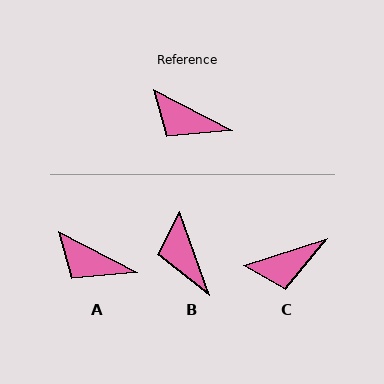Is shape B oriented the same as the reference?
No, it is off by about 43 degrees.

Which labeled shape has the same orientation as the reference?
A.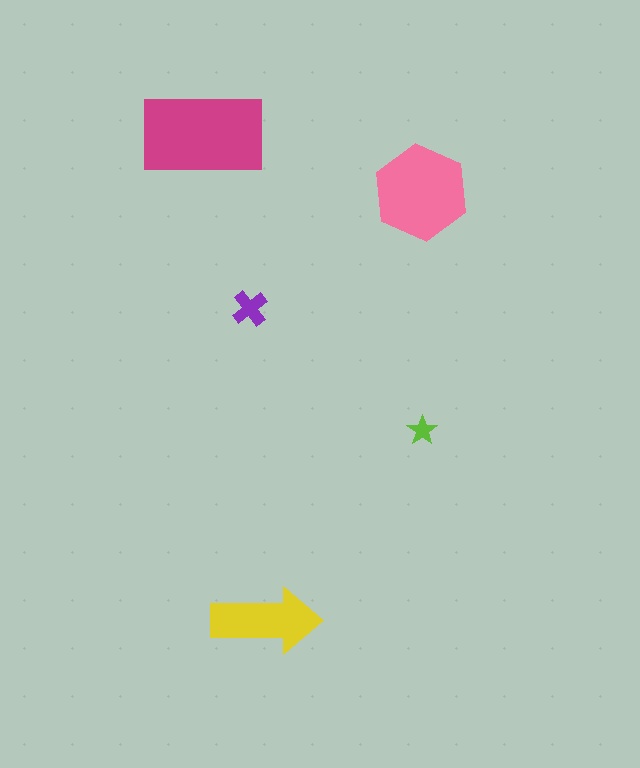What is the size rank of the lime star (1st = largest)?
5th.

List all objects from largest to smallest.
The magenta rectangle, the pink hexagon, the yellow arrow, the purple cross, the lime star.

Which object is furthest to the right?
The lime star is rightmost.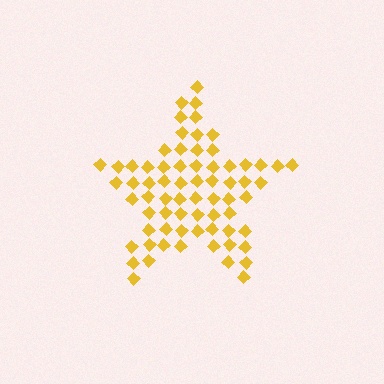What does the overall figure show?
The overall figure shows a star.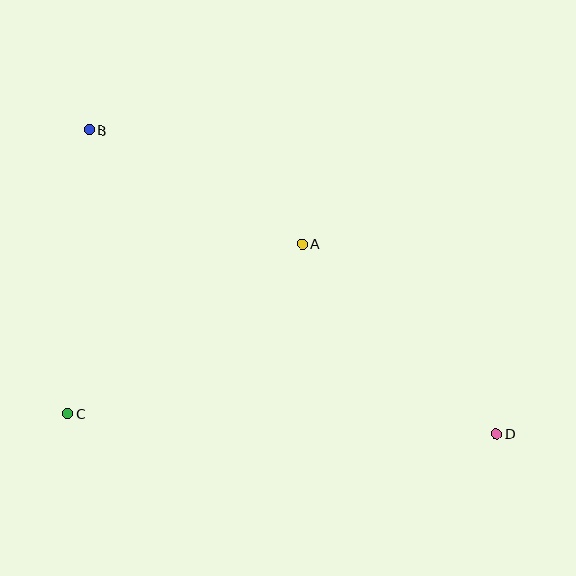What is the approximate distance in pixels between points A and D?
The distance between A and D is approximately 272 pixels.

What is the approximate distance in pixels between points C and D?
The distance between C and D is approximately 429 pixels.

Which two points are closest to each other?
Points A and B are closest to each other.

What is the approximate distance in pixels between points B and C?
The distance between B and C is approximately 284 pixels.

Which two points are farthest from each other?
Points B and D are farthest from each other.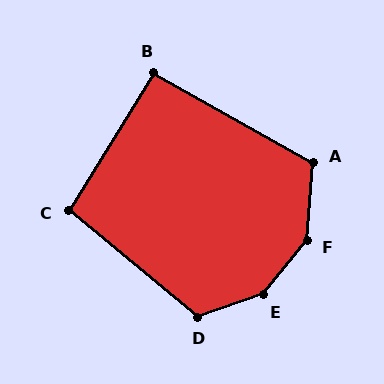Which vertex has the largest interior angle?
E, at approximately 147 degrees.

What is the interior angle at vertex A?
Approximately 115 degrees (obtuse).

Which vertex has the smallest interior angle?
B, at approximately 93 degrees.